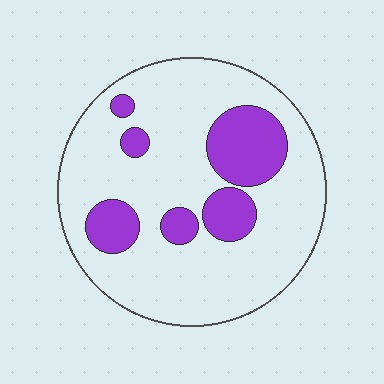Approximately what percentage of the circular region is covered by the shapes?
Approximately 20%.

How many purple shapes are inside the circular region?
6.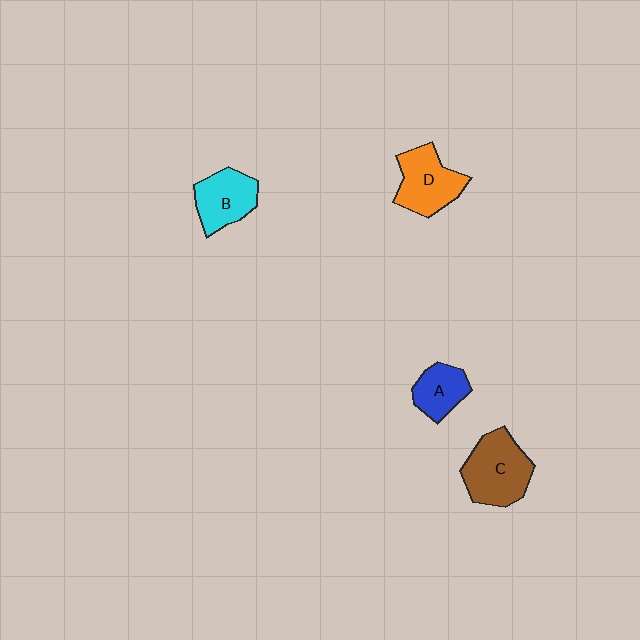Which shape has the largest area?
Shape C (brown).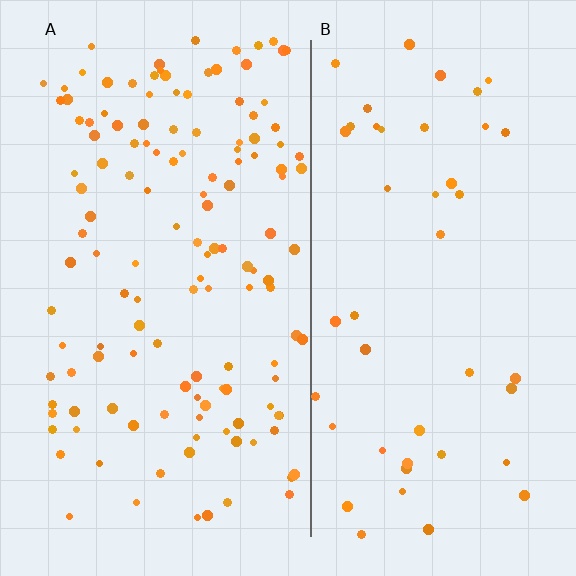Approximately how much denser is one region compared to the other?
Approximately 3.0× — region A over region B.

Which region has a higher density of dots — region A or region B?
A (the left).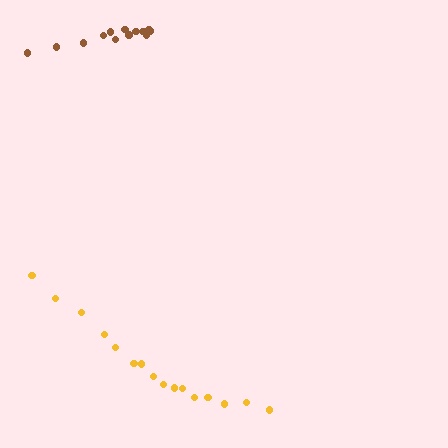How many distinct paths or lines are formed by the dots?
There are 2 distinct paths.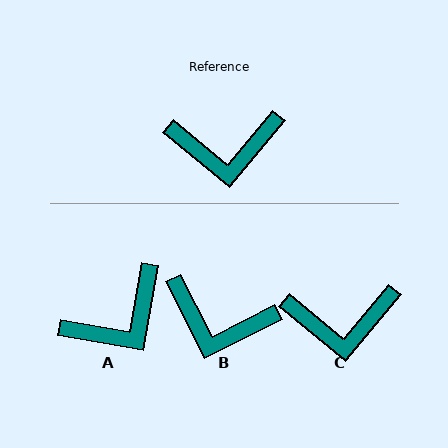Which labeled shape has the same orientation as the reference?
C.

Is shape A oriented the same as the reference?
No, it is off by about 30 degrees.